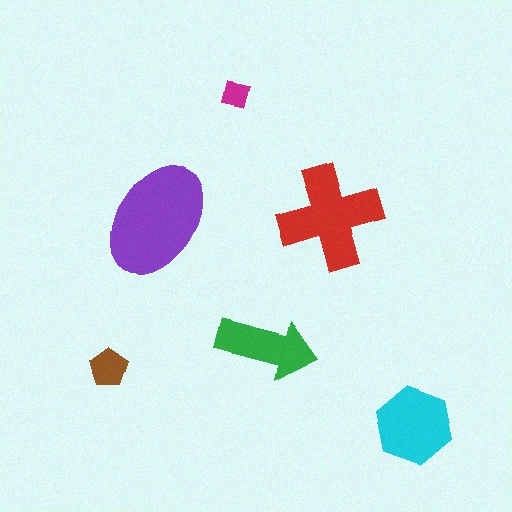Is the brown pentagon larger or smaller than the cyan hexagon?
Smaller.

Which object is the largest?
The purple ellipse.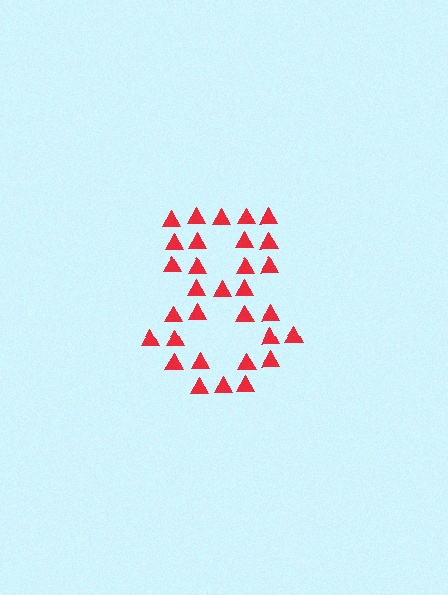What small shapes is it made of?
It is made of small triangles.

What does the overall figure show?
The overall figure shows the digit 8.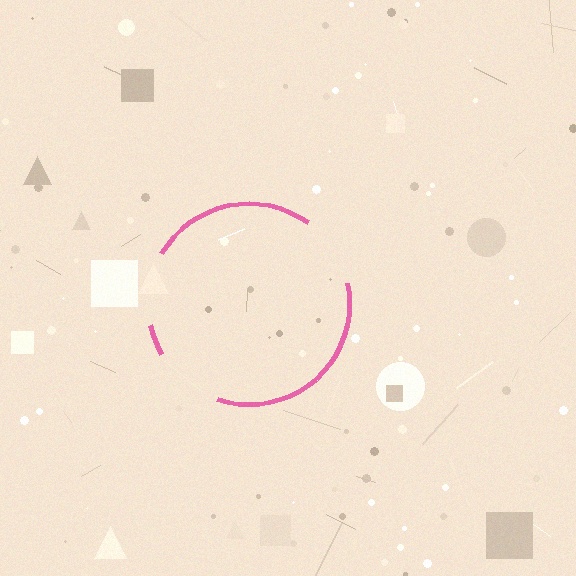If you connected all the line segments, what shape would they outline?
They would outline a circle.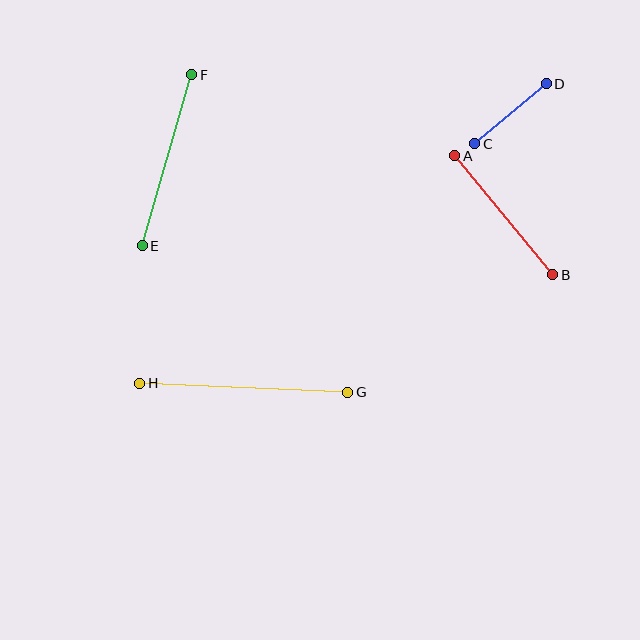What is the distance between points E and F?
The distance is approximately 178 pixels.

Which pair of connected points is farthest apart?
Points G and H are farthest apart.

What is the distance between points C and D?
The distance is approximately 93 pixels.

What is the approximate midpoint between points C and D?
The midpoint is at approximately (511, 114) pixels.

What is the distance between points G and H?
The distance is approximately 208 pixels.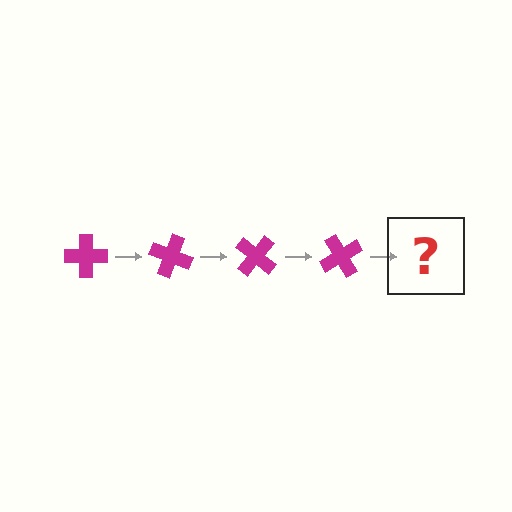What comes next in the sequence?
The next element should be a magenta cross rotated 80 degrees.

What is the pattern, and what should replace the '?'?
The pattern is that the cross rotates 20 degrees each step. The '?' should be a magenta cross rotated 80 degrees.